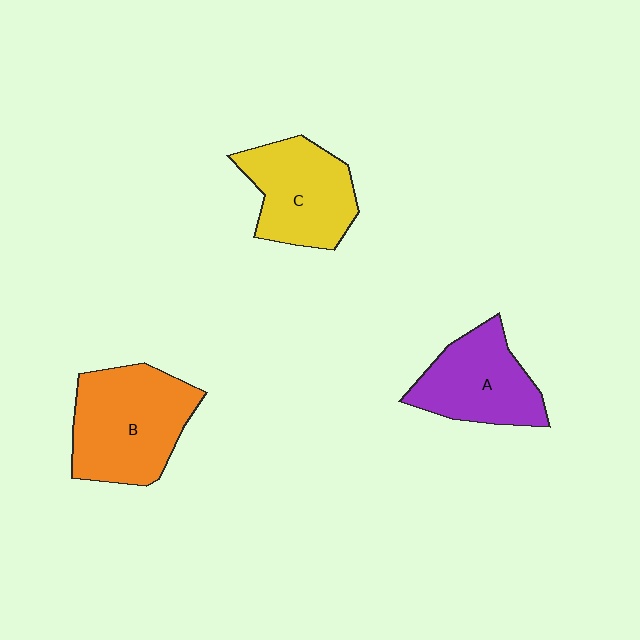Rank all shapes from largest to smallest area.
From largest to smallest: B (orange), C (yellow), A (purple).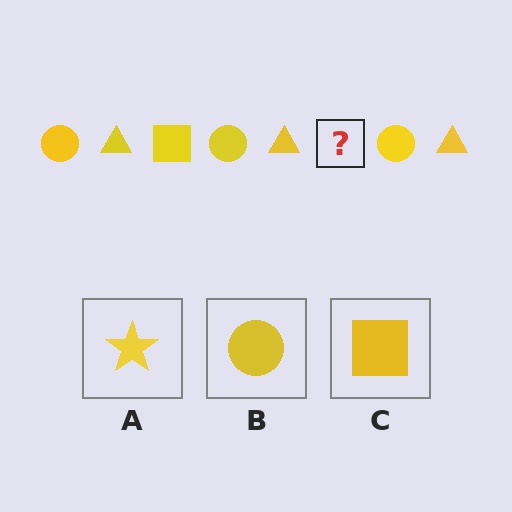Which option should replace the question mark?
Option C.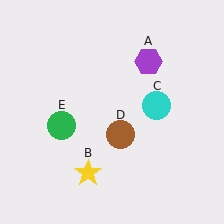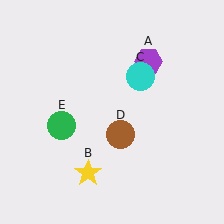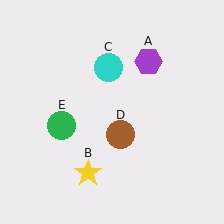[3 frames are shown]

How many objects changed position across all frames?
1 object changed position: cyan circle (object C).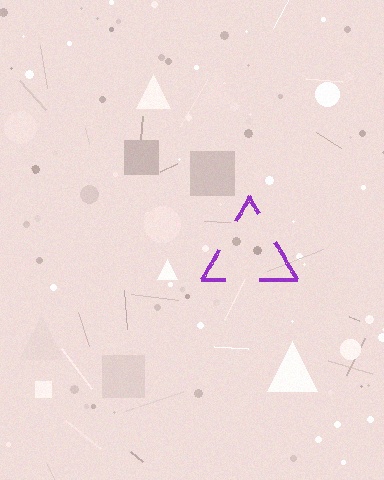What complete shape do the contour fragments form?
The contour fragments form a triangle.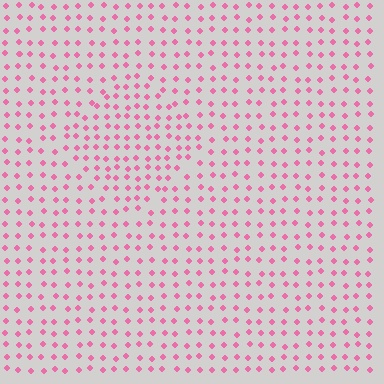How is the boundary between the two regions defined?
The boundary is defined by a change in element density (approximately 1.4x ratio). All elements are the same color, size, and shape.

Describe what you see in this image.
The image contains small pink elements arranged at two different densities. A diamond-shaped region is visible where the elements are more densely packed than the surrounding area.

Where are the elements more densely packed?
The elements are more densely packed inside the diamond boundary.